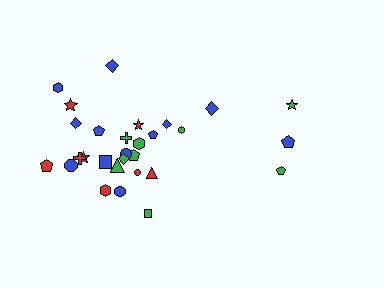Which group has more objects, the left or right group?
The left group.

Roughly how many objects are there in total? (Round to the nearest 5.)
Roughly 30 objects in total.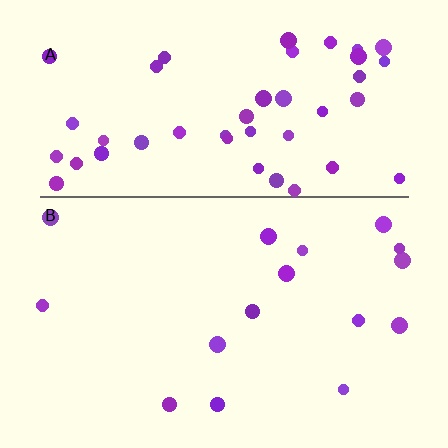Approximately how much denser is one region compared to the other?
Approximately 3.0× — region A over region B.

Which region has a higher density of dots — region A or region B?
A (the top).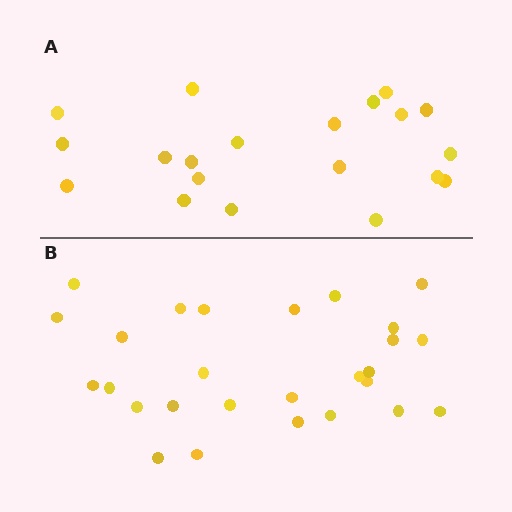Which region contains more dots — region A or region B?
Region B (the bottom region) has more dots.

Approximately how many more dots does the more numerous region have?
Region B has roughly 8 or so more dots than region A.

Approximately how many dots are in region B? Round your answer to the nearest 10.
About 30 dots. (The exact count is 27, which rounds to 30.)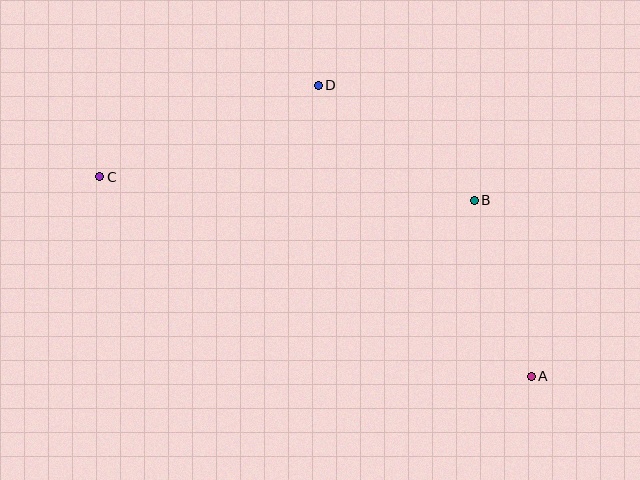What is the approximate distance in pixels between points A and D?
The distance between A and D is approximately 361 pixels.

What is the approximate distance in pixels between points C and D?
The distance between C and D is approximately 237 pixels.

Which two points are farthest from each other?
Points A and C are farthest from each other.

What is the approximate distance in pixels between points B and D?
The distance between B and D is approximately 194 pixels.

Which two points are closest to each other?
Points A and B are closest to each other.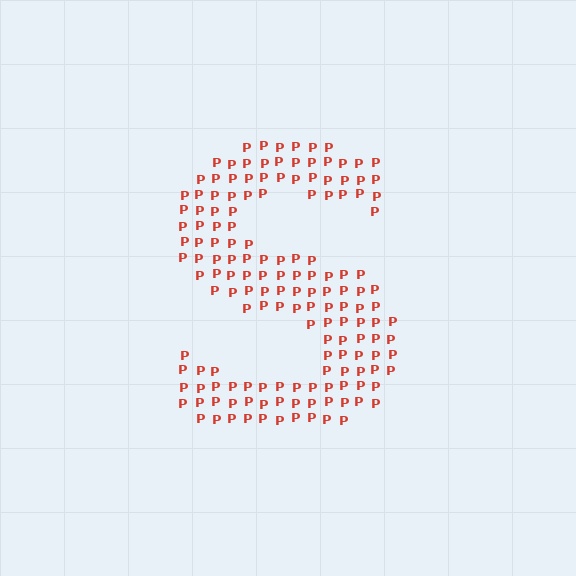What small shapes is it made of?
It is made of small letter P's.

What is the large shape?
The large shape is the letter S.